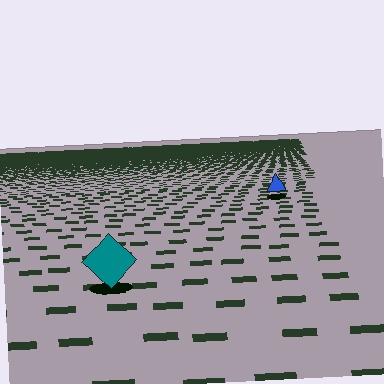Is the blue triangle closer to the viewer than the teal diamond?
No. The teal diamond is closer — you can tell from the texture gradient: the ground texture is coarser near it.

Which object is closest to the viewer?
The teal diamond is closest. The texture marks near it are larger and more spread out.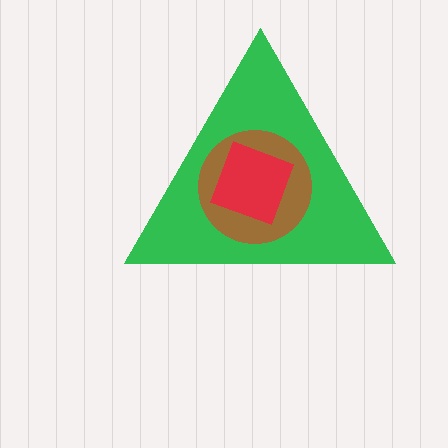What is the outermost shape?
The green triangle.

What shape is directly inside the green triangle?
The brown circle.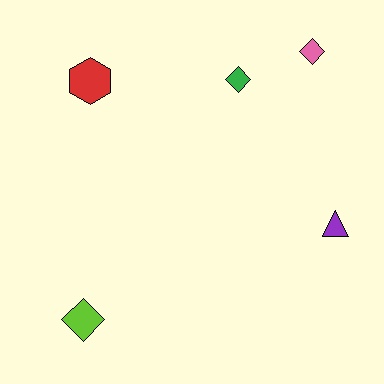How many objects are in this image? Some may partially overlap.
There are 5 objects.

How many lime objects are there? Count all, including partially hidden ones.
There is 1 lime object.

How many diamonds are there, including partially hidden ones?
There are 3 diamonds.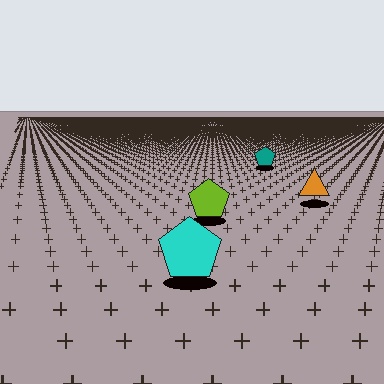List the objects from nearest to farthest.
From nearest to farthest: the cyan pentagon, the lime pentagon, the orange triangle, the teal pentagon.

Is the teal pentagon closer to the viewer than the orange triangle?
No. The orange triangle is closer — you can tell from the texture gradient: the ground texture is coarser near it.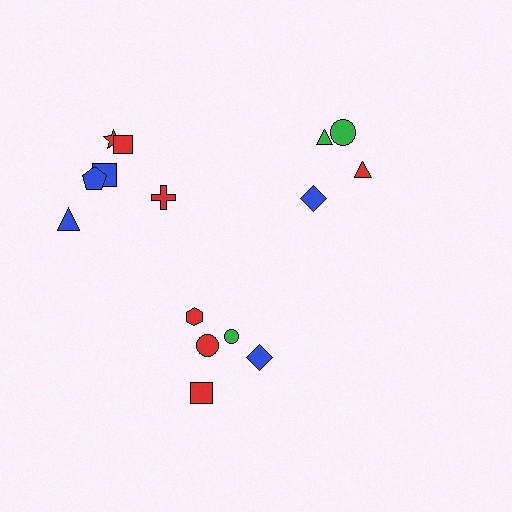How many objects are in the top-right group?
There are 4 objects.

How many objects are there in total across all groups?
There are 15 objects.